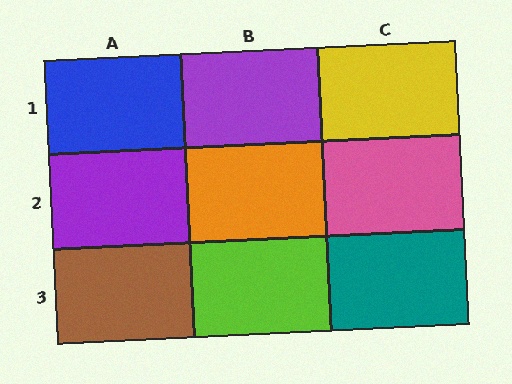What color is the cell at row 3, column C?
Teal.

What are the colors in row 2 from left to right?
Purple, orange, pink.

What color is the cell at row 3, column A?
Brown.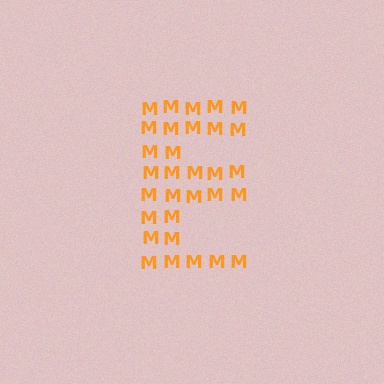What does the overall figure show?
The overall figure shows the letter E.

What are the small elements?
The small elements are letter M's.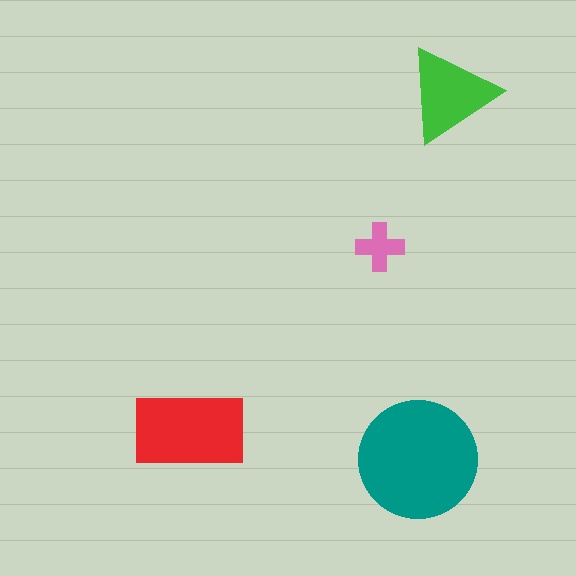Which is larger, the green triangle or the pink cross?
The green triangle.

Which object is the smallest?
The pink cross.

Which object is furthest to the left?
The red rectangle is leftmost.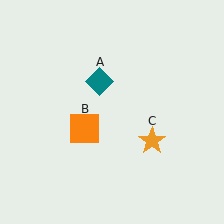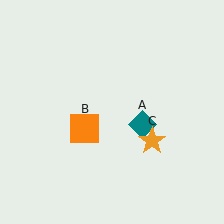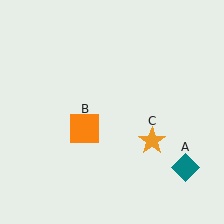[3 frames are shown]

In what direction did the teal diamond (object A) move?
The teal diamond (object A) moved down and to the right.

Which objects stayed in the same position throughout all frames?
Orange square (object B) and orange star (object C) remained stationary.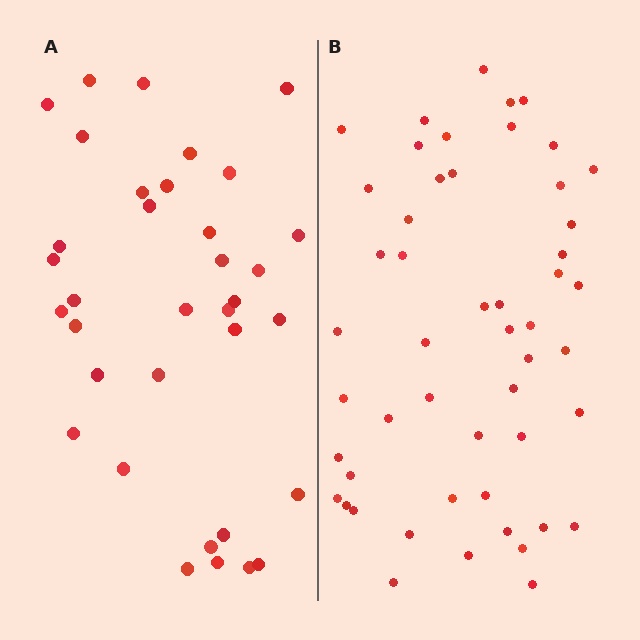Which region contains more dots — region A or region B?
Region B (the right region) has more dots.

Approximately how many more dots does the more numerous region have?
Region B has approximately 15 more dots than region A.